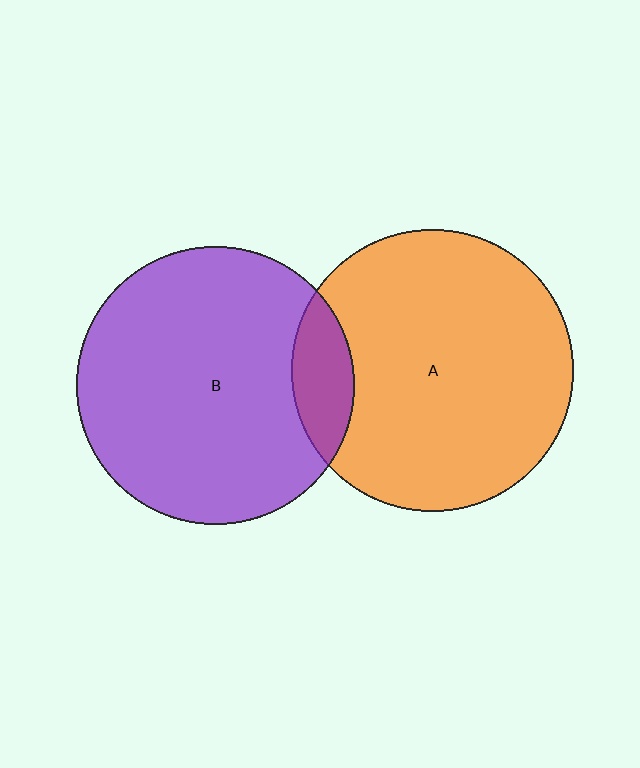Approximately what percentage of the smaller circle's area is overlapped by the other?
Approximately 10%.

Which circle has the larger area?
Circle A (orange).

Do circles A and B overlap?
Yes.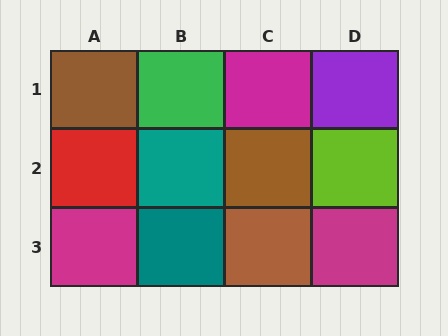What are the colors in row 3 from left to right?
Magenta, teal, brown, magenta.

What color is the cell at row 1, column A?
Brown.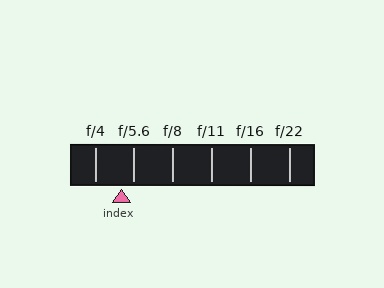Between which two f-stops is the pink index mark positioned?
The index mark is between f/4 and f/5.6.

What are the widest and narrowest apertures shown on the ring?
The widest aperture shown is f/4 and the narrowest is f/22.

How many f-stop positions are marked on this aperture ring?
There are 6 f-stop positions marked.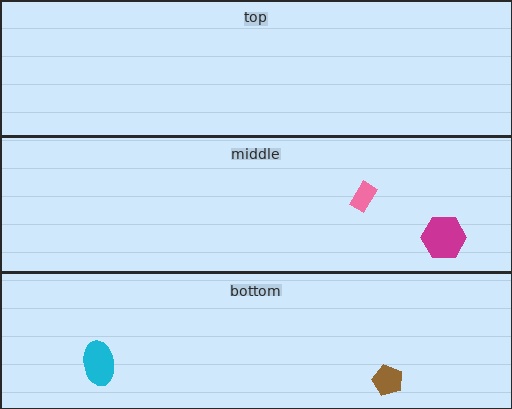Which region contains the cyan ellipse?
The bottom region.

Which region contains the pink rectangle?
The middle region.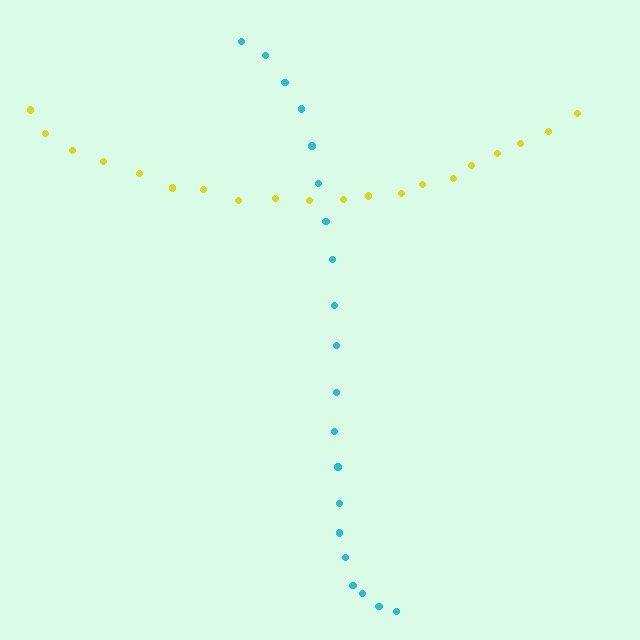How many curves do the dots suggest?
There are 2 distinct paths.